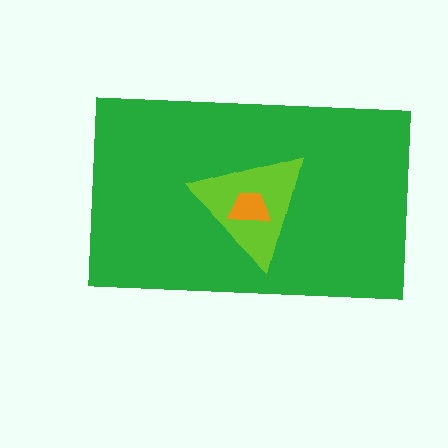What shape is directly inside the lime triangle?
The orange trapezoid.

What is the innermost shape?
The orange trapezoid.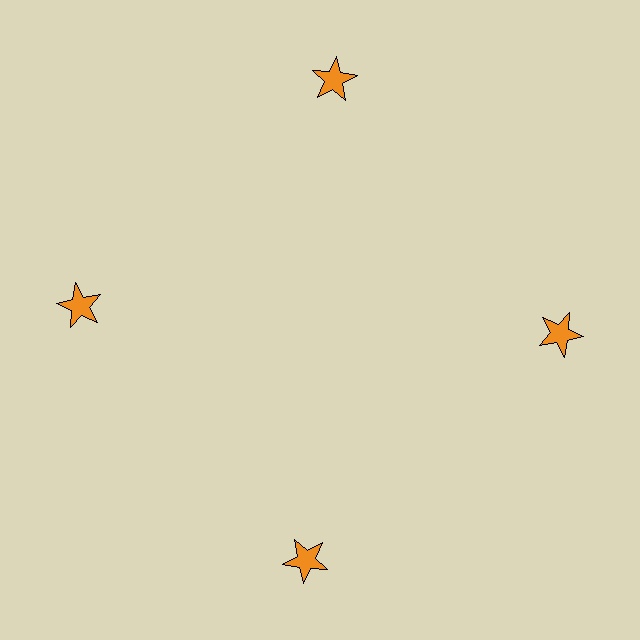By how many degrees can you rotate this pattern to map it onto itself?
The pattern maps onto itself every 90 degrees of rotation.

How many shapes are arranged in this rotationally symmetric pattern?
There are 4 shapes, arranged in 4 groups of 1.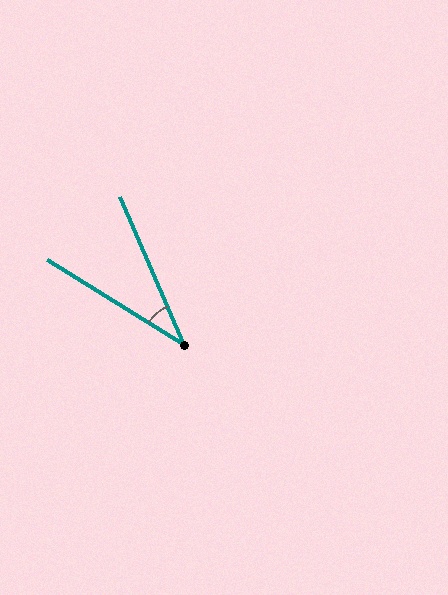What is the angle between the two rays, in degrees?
Approximately 35 degrees.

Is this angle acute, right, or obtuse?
It is acute.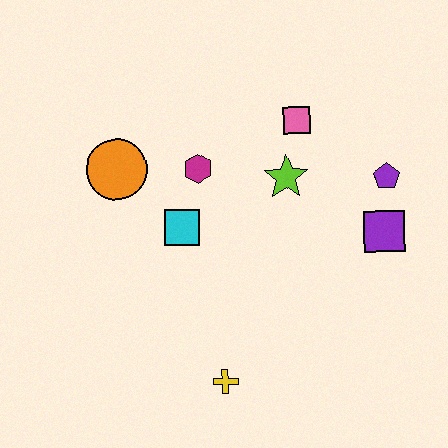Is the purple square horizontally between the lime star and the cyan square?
No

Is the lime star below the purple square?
No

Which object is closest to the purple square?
The purple pentagon is closest to the purple square.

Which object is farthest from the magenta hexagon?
The yellow cross is farthest from the magenta hexagon.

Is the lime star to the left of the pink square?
Yes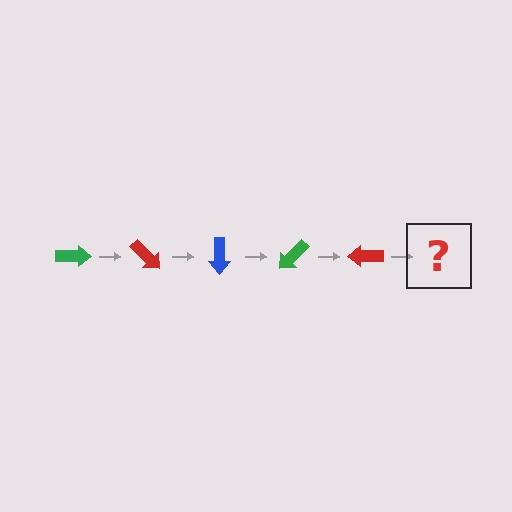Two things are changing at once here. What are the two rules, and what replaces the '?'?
The two rules are that it rotates 45 degrees each step and the color cycles through green, red, and blue. The '?' should be a blue arrow, rotated 225 degrees from the start.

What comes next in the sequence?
The next element should be a blue arrow, rotated 225 degrees from the start.